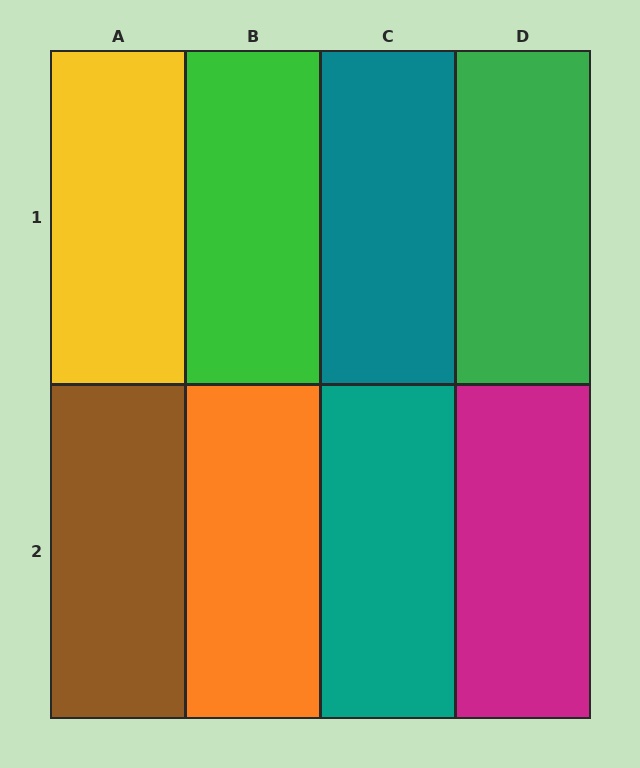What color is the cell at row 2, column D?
Magenta.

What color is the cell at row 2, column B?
Orange.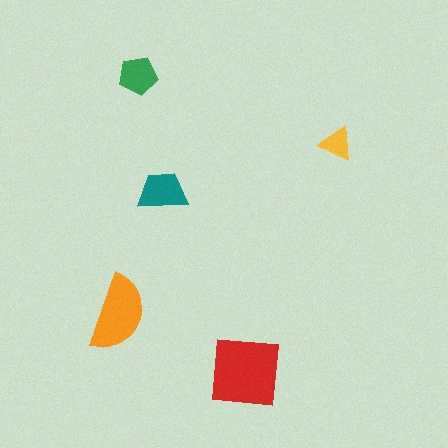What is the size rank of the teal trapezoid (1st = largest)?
3rd.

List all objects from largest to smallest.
The red square, the orange semicircle, the teal trapezoid, the green pentagon, the yellow triangle.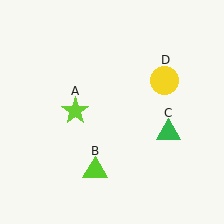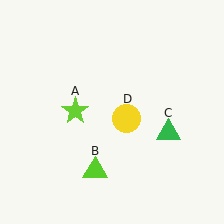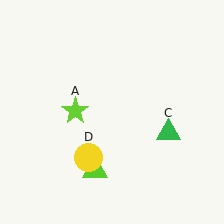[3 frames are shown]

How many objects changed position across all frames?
1 object changed position: yellow circle (object D).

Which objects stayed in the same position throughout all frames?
Lime star (object A) and lime triangle (object B) and green triangle (object C) remained stationary.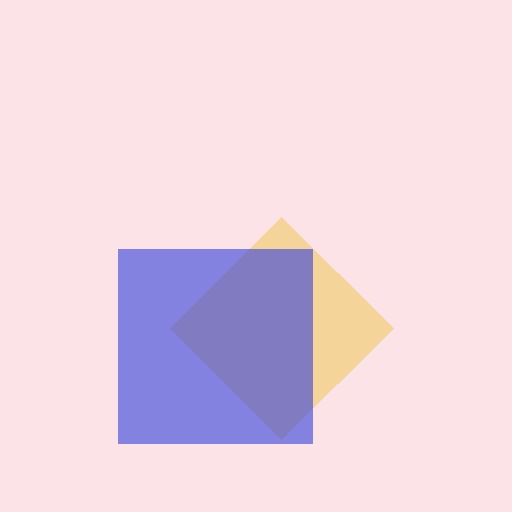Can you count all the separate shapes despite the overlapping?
Yes, there are 2 separate shapes.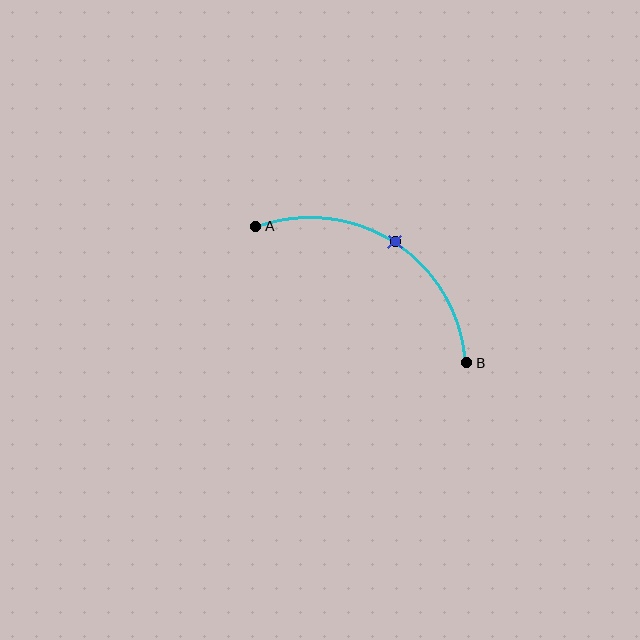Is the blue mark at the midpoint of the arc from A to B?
Yes. The blue mark lies on the arc at equal arc-length from both A and B — it is the arc midpoint.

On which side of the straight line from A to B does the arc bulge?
The arc bulges above the straight line connecting A and B.